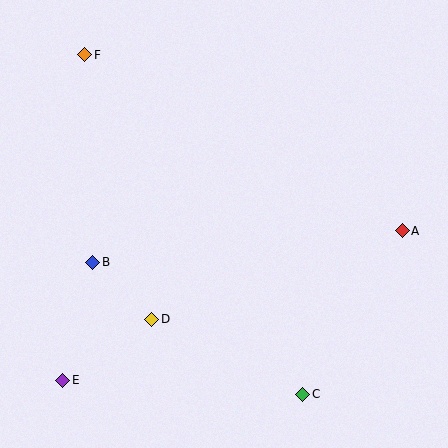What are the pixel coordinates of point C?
Point C is at (303, 394).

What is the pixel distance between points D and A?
The distance between D and A is 266 pixels.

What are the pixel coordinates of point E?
Point E is at (63, 380).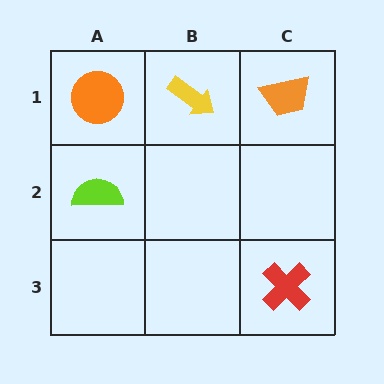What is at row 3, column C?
A red cross.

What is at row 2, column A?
A lime semicircle.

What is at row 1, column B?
A yellow arrow.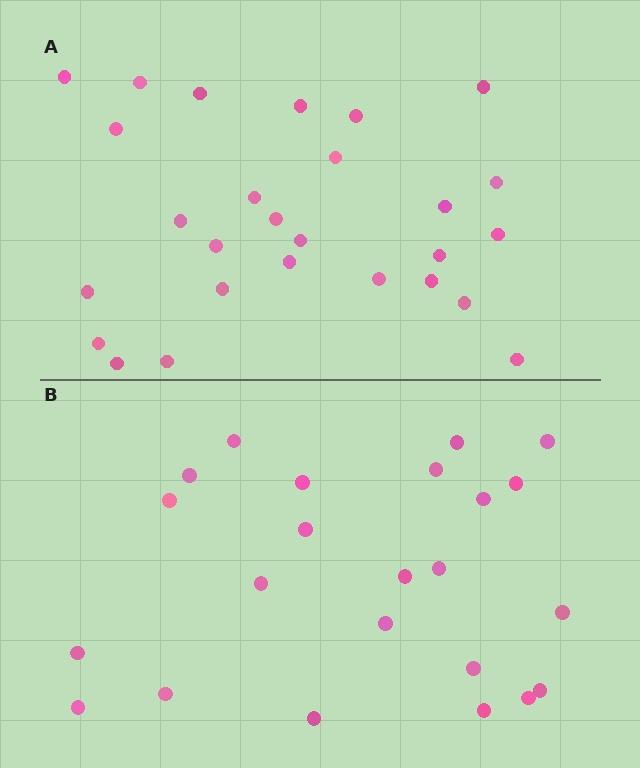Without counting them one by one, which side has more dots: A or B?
Region A (the top region) has more dots.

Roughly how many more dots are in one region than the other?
Region A has about 4 more dots than region B.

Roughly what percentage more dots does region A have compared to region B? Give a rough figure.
About 15% more.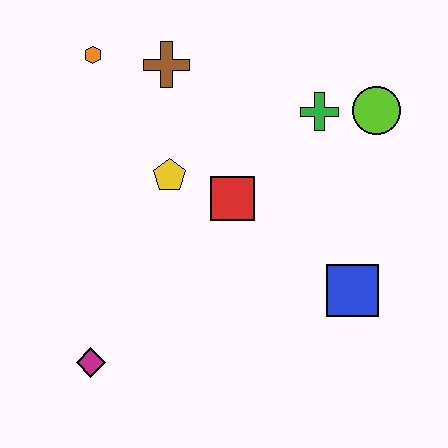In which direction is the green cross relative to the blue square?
The green cross is above the blue square.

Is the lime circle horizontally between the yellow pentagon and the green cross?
No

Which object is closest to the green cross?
The lime circle is closest to the green cross.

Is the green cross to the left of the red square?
No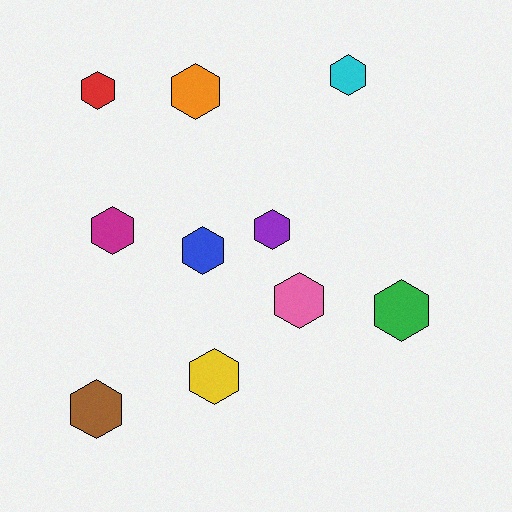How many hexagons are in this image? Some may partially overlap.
There are 10 hexagons.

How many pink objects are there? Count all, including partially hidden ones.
There is 1 pink object.